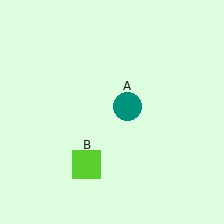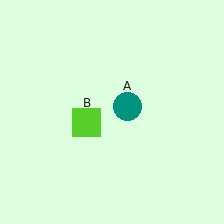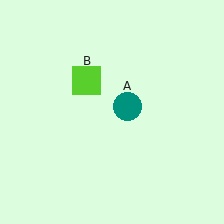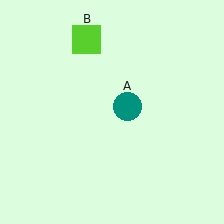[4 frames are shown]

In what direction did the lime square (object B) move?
The lime square (object B) moved up.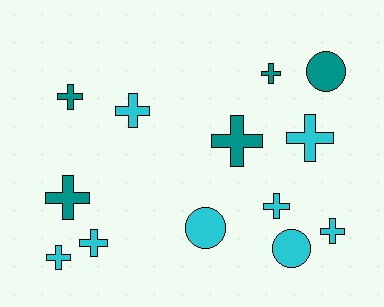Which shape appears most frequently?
Cross, with 10 objects.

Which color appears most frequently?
Cyan, with 8 objects.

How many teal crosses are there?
There are 4 teal crosses.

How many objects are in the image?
There are 13 objects.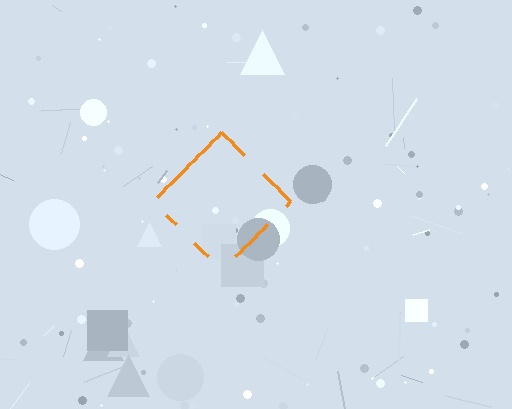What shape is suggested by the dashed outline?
The dashed outline suggests a diamond.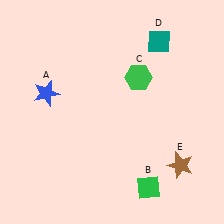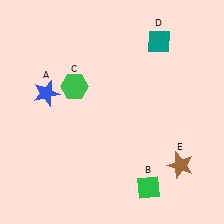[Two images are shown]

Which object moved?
The green hexagon (C) moved left.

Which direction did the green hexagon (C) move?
The green hexagon (C) moved left.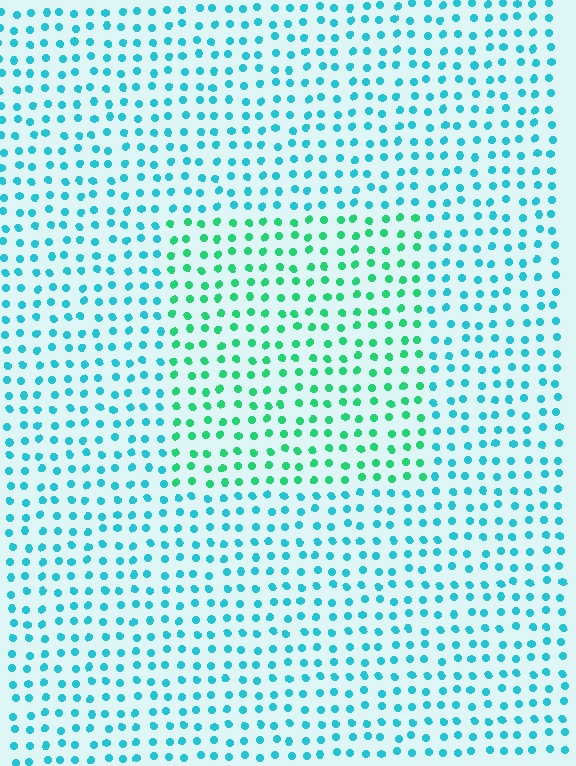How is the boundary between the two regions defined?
The boundary is defined purely by a slight shift in hue (about 39 degrees). Spacing, size, and orientation are identical on both sides.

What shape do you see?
I see a rectangle.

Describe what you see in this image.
The image is filled with small cyan elements in a uniform arrangement. A rectangle-shaped region is visible where the elements are tinted to a slightly different hue, forming a subtle color boundary.